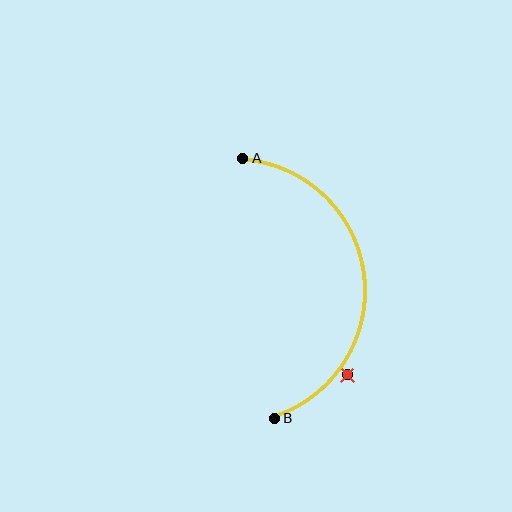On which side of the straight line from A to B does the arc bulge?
The arc bulges to the right of the straight line connecting A and B.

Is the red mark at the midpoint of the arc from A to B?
No — the red mark does not lie on the arc at all. It sits slightly outside the curve.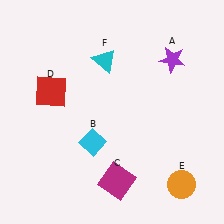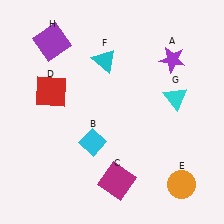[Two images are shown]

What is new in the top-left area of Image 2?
A purple square (H) was added in the top-left area of Image 2.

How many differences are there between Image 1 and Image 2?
There are 2 differences between the two images.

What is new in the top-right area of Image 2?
A cyan triangle (G) was added in the top-right area of Image 2.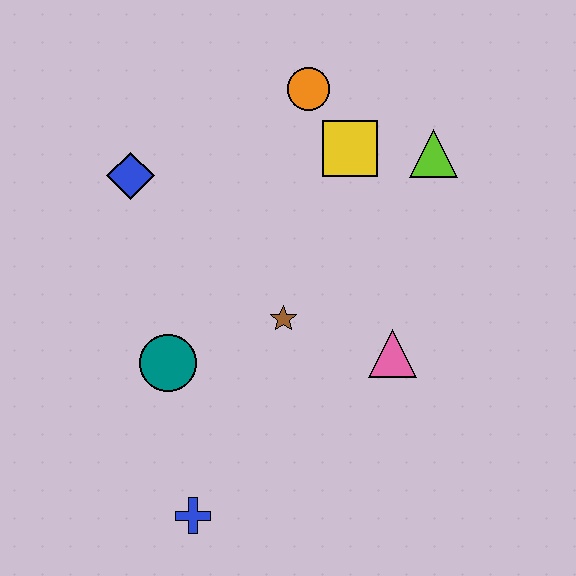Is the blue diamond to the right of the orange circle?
No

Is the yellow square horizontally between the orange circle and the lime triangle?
Yes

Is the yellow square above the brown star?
Yes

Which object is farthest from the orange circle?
The blue cross is farthest from the orange circle.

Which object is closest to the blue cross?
The teal circle is closest to the blue cross.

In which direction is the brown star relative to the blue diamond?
The brown star is to the right of the blue diamond.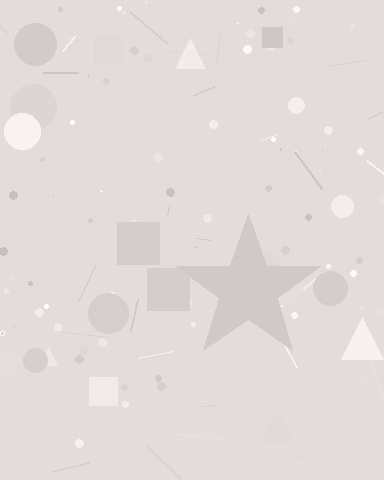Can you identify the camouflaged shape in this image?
The camouflaged shape is a star.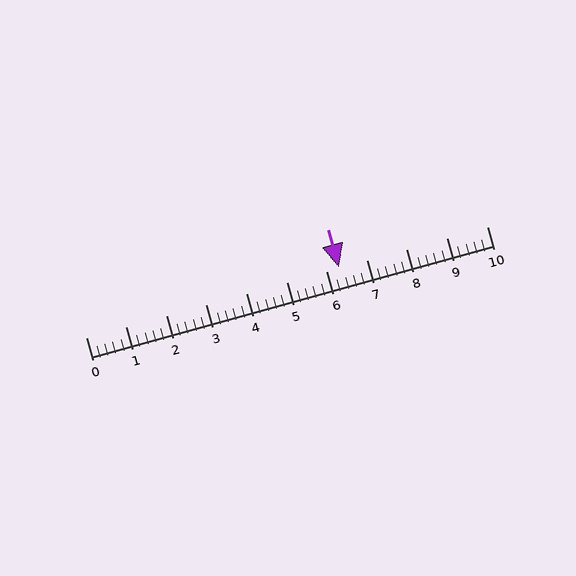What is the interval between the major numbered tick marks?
The major tick marks are spaced 1 units apart.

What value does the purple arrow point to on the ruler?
The purple arrow points to approximately 6.3.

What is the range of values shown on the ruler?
The ruler shows values from 0 to 10.